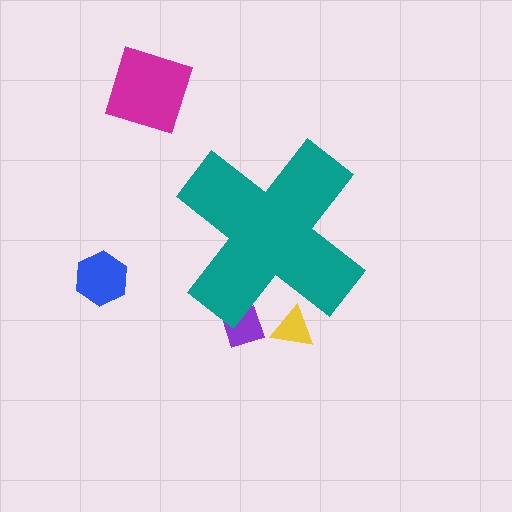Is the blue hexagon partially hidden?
No, the blue hexagon is fully visible.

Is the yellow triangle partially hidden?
Yes, the yellow triangle is partially hidden behind the teal cross.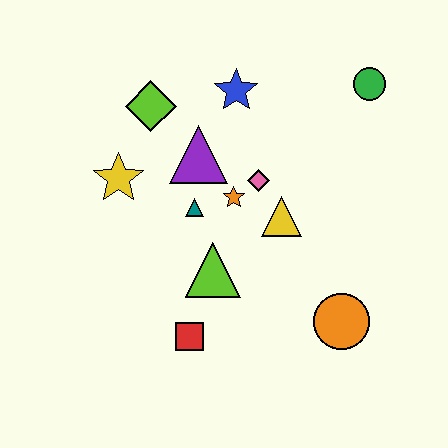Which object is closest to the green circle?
The blue star is closest to the green circle.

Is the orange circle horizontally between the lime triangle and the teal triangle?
No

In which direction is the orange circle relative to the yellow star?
The orange circle is to the right of the yellow star.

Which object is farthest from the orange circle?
The lime diamond is farthest from the orange circle.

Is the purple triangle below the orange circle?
No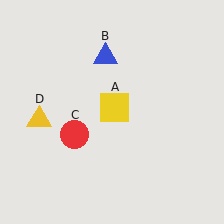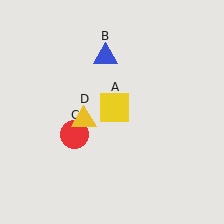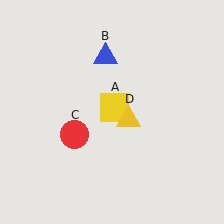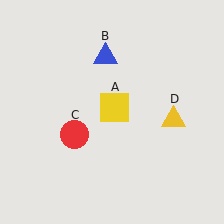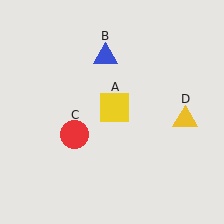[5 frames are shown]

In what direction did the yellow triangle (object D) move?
The yellow triangle (object D) moved right.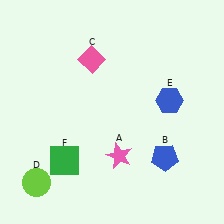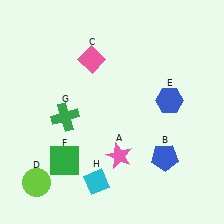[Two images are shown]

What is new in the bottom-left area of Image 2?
A cyan diamond (H) was added in the bottom-left area of Image 2.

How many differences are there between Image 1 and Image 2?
There are 2 differences between the two images.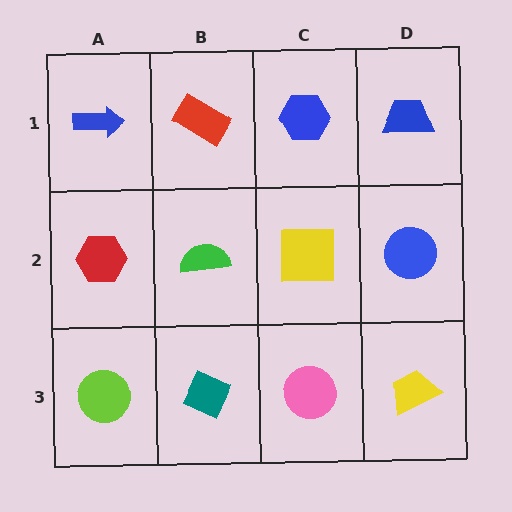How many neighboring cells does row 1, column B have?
3.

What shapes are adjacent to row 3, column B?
A green semicircle (row 2, column B), a lime circle (row 3, column A), a pink circle (row 3, column C).